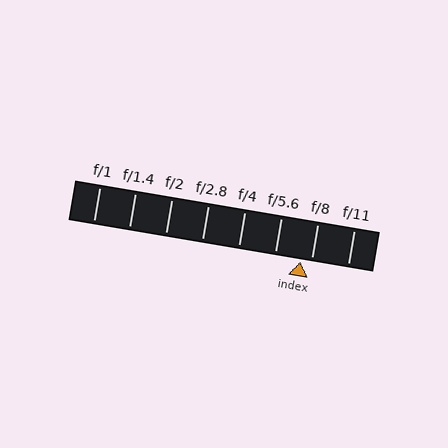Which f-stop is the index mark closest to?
The index mark is closest to f/8.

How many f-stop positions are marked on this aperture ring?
There are 8 f-stop positions marked.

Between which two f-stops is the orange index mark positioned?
The index mark is between f/5.6 and f/8.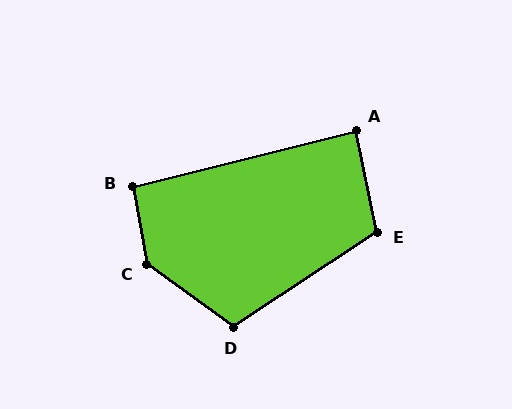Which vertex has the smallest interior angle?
A, at approximately 88 degrees.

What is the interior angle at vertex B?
Approximately 94 degrees (approximately right).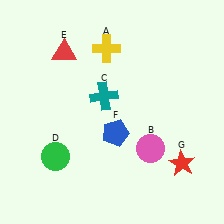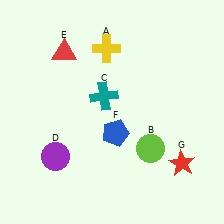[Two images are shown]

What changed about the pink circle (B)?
In Image 1, B is pink. In Image 2, it changed to lime.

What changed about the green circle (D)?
In Image 1, D is green. In Image 2, it changed to purple.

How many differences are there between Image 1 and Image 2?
There are 2 differences between the two images.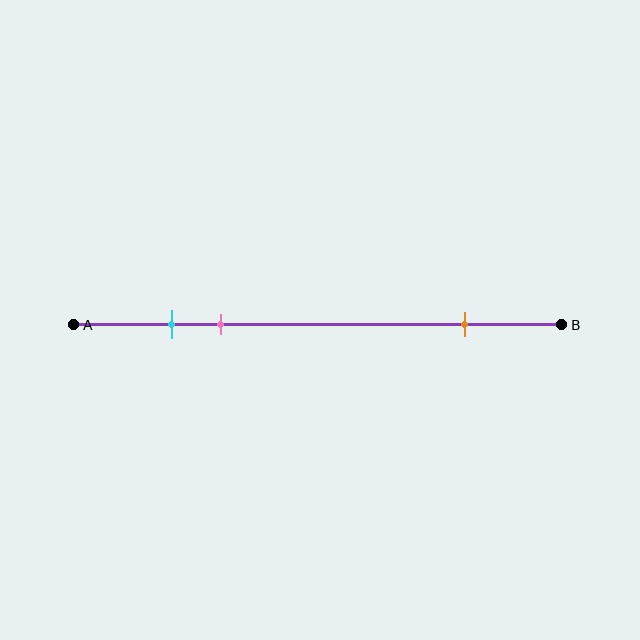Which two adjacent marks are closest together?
The cyan and pink marks are the closest adjacent pair.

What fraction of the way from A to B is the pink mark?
The pink mark is approximately 30% (0.3) of the way from A to B.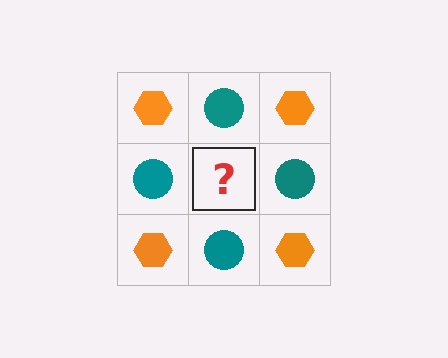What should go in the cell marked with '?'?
The missing cell should contain an orange hexagon.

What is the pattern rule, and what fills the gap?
The rule is that it alternates orange hexagon and teal circle in a checkerboard pattern. The gap should be filled with an orange hexagon.